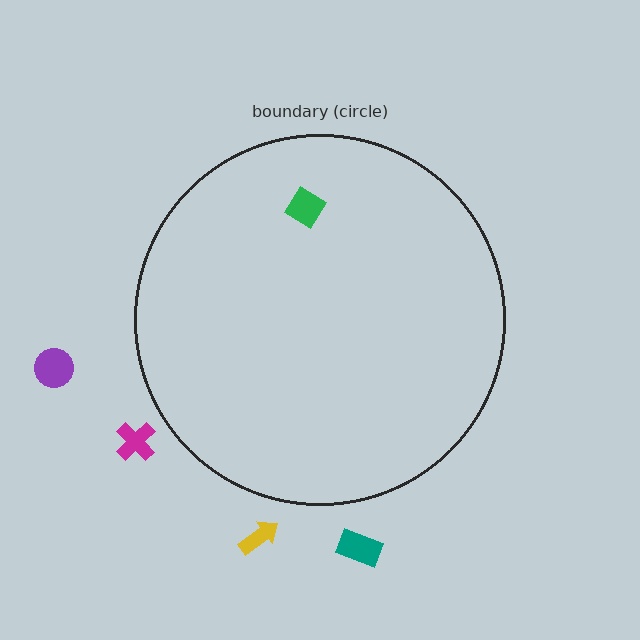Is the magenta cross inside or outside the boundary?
Outside.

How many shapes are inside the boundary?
1 inside, 4 outside.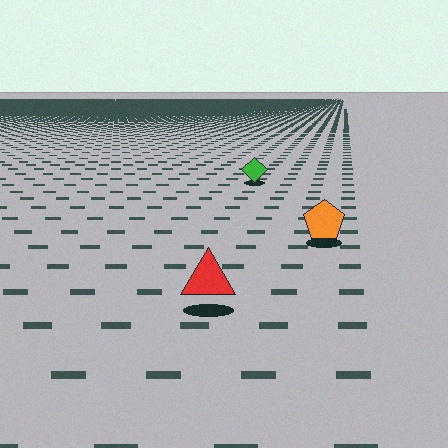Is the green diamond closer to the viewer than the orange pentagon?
No. The orange pentagon is closer — you can tell from the texture gradient: the ground texture is coarser near it.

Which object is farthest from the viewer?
The green diamond is farthest from the viewer. It appears smaller and the ground texture around it is denser.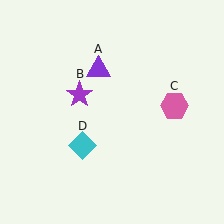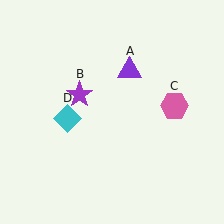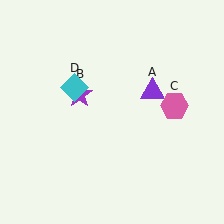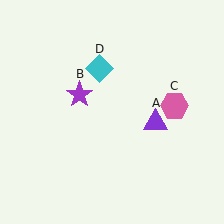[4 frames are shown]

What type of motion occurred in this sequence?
The purple triangle (object A), cyan diamond (object D) rotated clockwise around the center of the scene.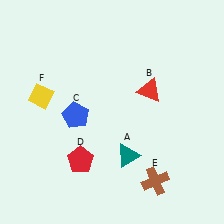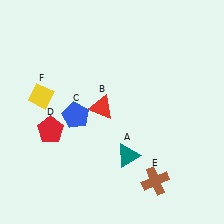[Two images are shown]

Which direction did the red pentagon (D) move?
The red pentagon (D) moved up.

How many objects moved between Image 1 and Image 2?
2 objects moved between the two images.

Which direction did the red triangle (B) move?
The red triangle (B) moved left.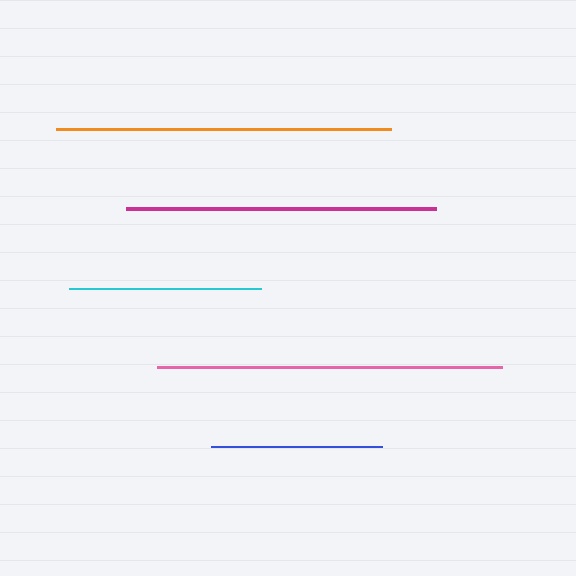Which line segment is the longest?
The pink line is the longest at approximately 345 pixels.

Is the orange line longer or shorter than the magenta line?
The orange line is longer than the magenta line.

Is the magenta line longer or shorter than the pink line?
The pink line is longer than the magenta line.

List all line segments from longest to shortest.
From longest to shortest: pink, orange, magenta, cyan, blue.